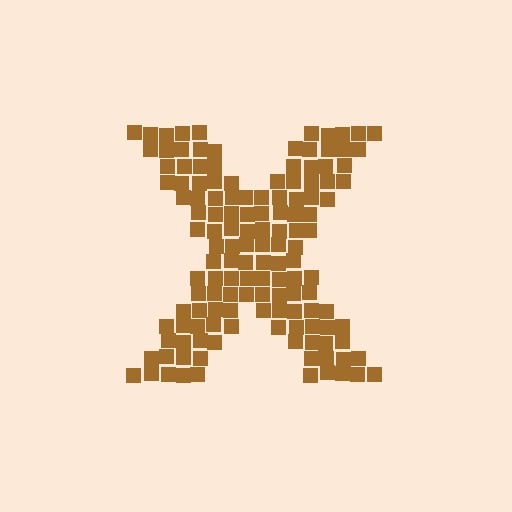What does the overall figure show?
The overall figure shows the letter X.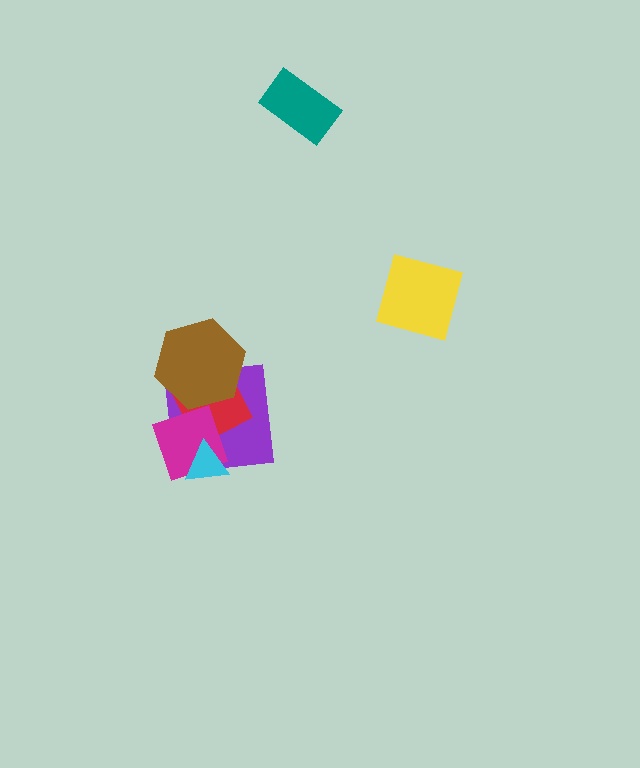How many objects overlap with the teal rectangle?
0 objects overlap with the teal rectangle.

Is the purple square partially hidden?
Yes, it is partially covered by another shape.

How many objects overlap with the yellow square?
0 objects overlap with the yellow square.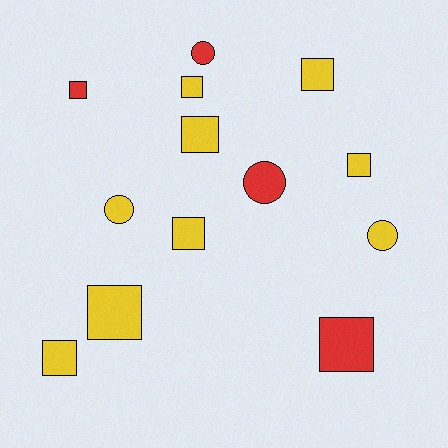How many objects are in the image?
There are 13 objects.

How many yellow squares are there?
There are 7 yellow squares.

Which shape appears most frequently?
Square, with 9 objects.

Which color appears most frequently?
Yellow, with 9 objects.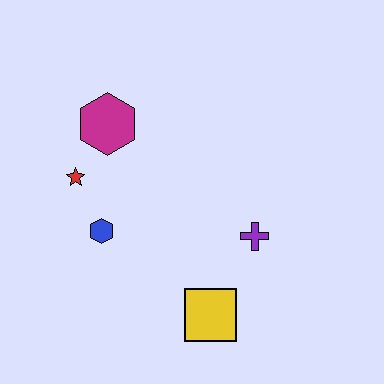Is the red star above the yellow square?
Yes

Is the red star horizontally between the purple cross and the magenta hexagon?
No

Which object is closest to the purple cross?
The yellow square is closest to the purple cross.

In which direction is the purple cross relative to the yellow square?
The purple cross is above the yellow square.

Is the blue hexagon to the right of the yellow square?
No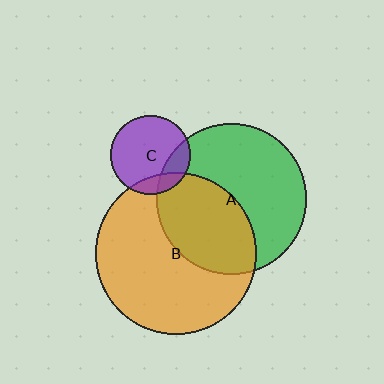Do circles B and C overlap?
Yes.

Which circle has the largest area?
Circle B (orange).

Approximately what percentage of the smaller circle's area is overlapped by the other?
Approximately 15%.